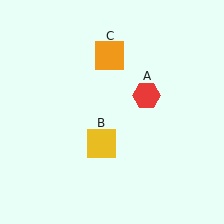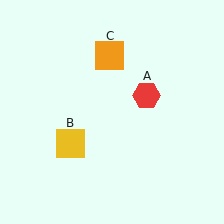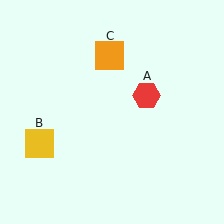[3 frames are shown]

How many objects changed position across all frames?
1 object changed position: yellow square (object B).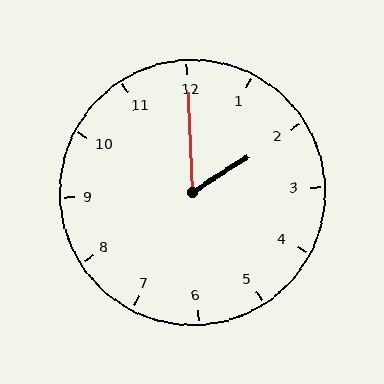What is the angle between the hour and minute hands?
Approximately 60 degrees.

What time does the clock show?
2:00.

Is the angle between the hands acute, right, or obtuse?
It is acute.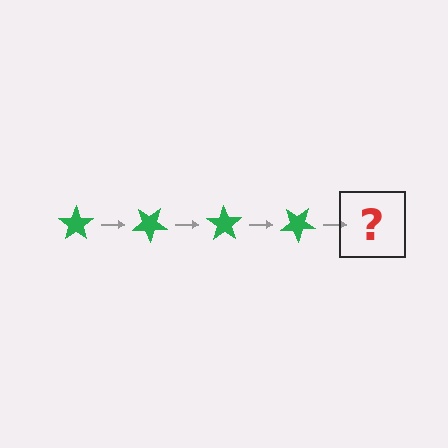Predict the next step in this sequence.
The next step is a green star rotated 140 degrees.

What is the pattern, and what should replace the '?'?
The pattern is that the star rotates 35 degrees each step. The '?' should be a green star rotated 140 degrees.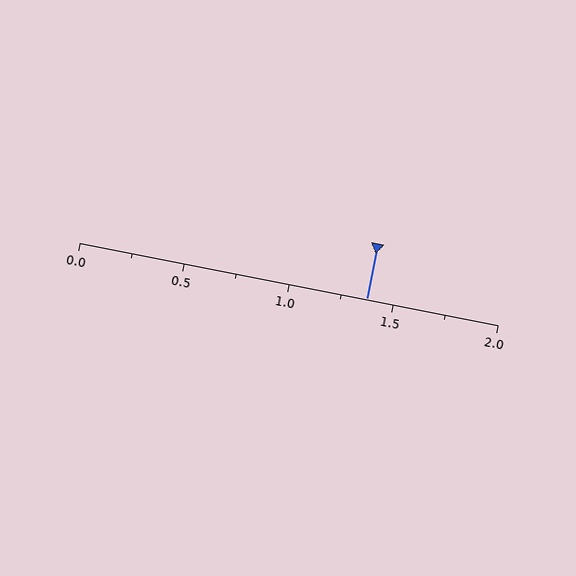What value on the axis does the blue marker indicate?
The marker indicates approximately 1.38.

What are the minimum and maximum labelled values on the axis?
The axis runs from 0.0 to 2.0.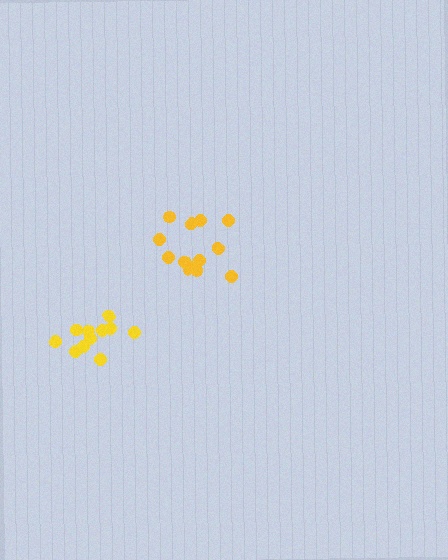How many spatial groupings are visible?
There are 2 spatial groupings.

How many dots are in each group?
Group 1: 11 dots, Group 2: 13 dots (24 total).